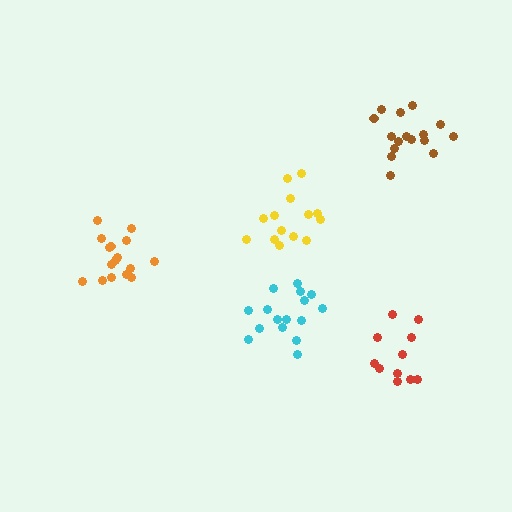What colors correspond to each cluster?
The clusters are colored: yellow, orange, brown, cyan, red.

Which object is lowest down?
The red cluster is bottommost.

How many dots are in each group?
Group 1: 14 dots, Group 2: 16 dots, Group 3: 16 dots, Group 4: 16 dots, Group 5: 11 dots (73 total).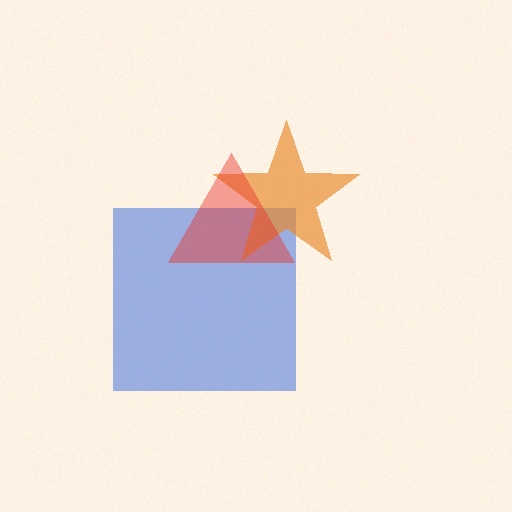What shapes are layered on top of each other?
The layered shapes are: a blue square, an orange star, a red triangle.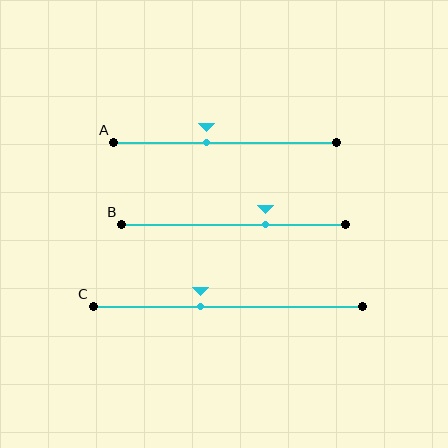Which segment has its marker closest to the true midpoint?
Segment A has its marker closest to the true midpoint.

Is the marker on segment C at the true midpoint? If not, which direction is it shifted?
No, the marker on segment C is shifted to the left by about 10% of the segment length.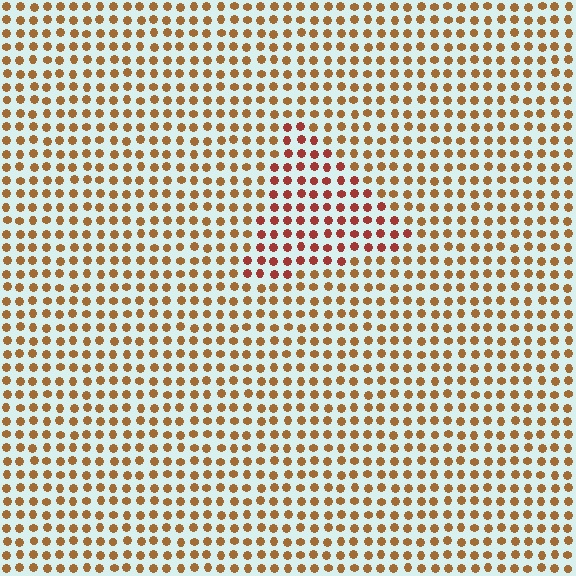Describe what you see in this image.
The image is filled with small brown elements in a uniform arrangement. A triangle-shaped region is visible where the elements are tinted to a slightly different hue, forming a subtle color boundary.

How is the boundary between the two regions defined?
The boundary is defined purely by a slight shift in hue (about 29 degrees). Spacing, size, and orientation are identical on both sides.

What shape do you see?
I see a triangle.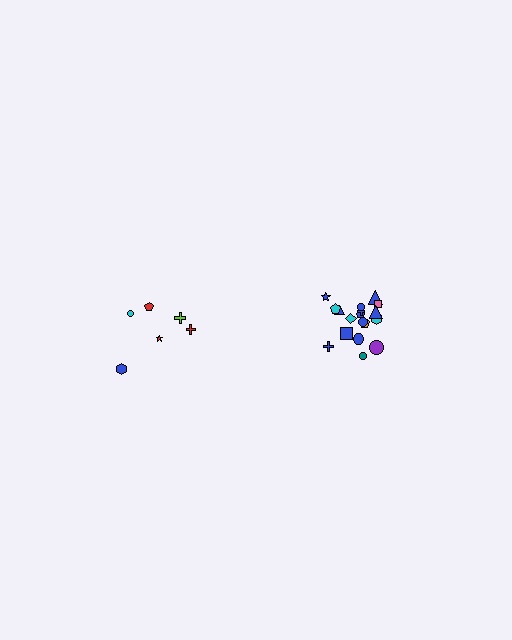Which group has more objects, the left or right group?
The right group.